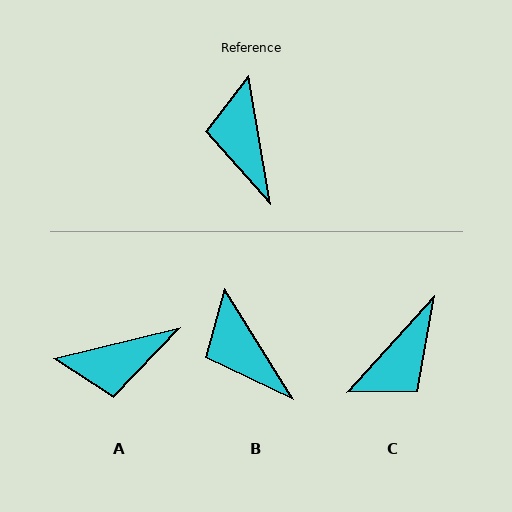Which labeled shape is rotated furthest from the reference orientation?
C, about 128 degrees away.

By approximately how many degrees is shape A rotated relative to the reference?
Approximately 94 degrees counter-clockwise.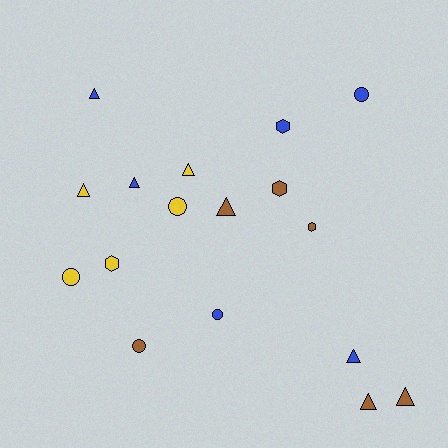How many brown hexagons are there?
There are 2 brown hexagons.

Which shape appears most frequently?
Triangle, with 8 objects.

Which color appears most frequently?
Blue, with 6 objects.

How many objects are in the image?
There are 17 objects.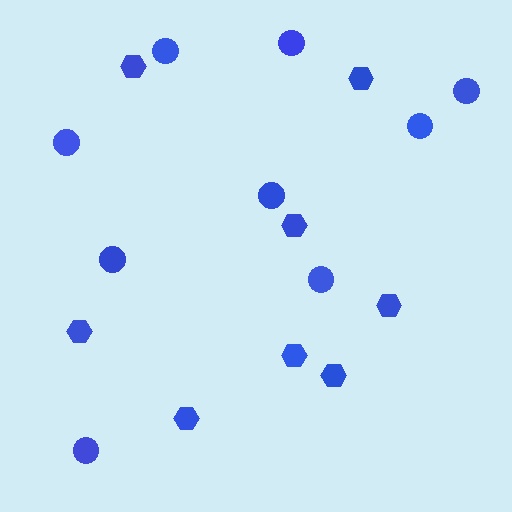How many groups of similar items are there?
There are 2 groups: one group of circles (9) and one group of hexagons (8).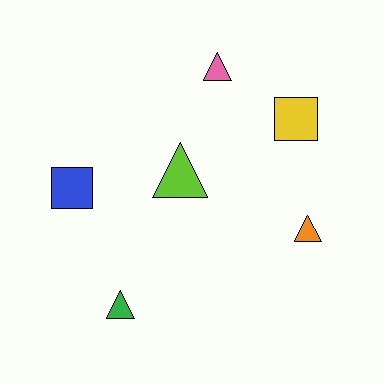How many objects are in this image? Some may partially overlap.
There are 6 objects.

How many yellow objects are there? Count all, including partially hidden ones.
There is 1 yellow object.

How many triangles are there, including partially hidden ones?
There are 4 triangles.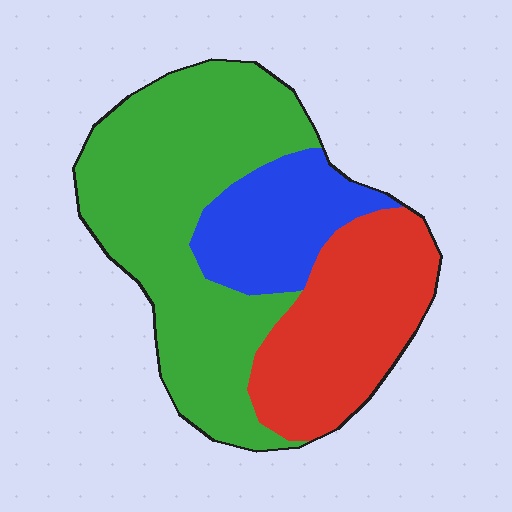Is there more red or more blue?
Red.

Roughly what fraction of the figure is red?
Red takes up about one third (1/3) of the figure.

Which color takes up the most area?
Green, at roughly 50%.